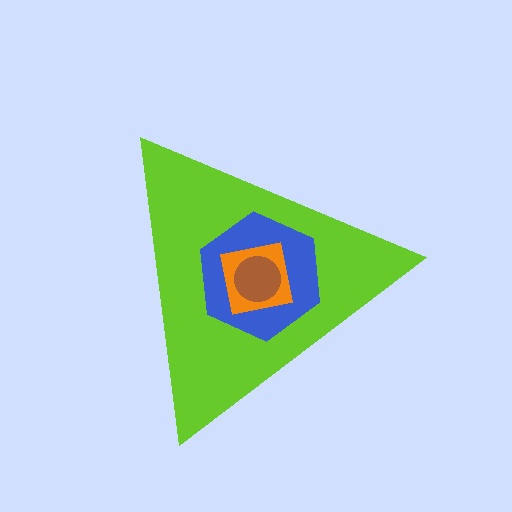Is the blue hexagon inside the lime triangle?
Yes.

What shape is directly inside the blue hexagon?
The orange square.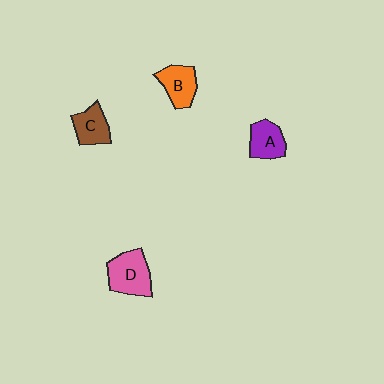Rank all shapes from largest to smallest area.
From largest to smallest: D (pink), B (orange), A (purple), C (brown).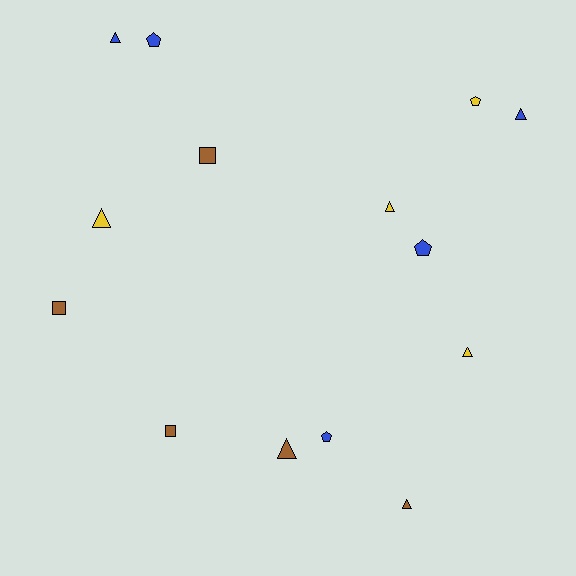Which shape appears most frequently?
Triangle, with 7 objects.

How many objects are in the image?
There are 14 objects.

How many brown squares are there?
There are 3 brown squares.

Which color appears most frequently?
Brown, with 5 objects.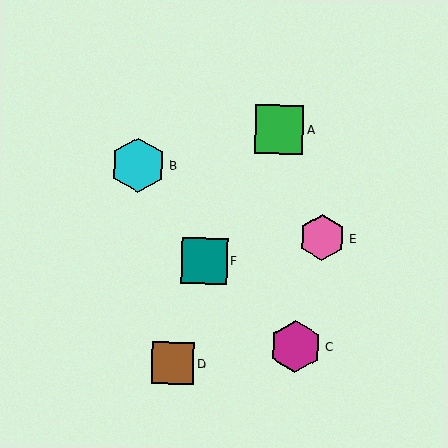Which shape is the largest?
The cyan hexagon (labeled B) is the largest.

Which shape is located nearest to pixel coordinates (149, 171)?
The cyan hexagon (labeled B) at (138, 165) is nearest to that location.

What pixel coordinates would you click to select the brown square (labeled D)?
Click at (173, 363) to select the brown square D.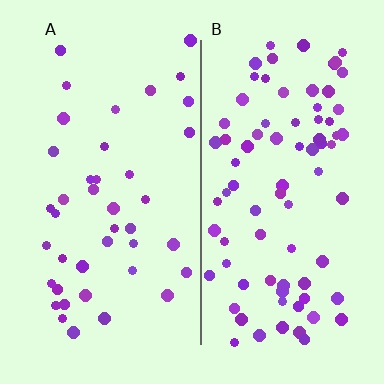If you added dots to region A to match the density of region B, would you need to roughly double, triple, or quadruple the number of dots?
Approximately double.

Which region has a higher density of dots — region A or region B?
B (the right).